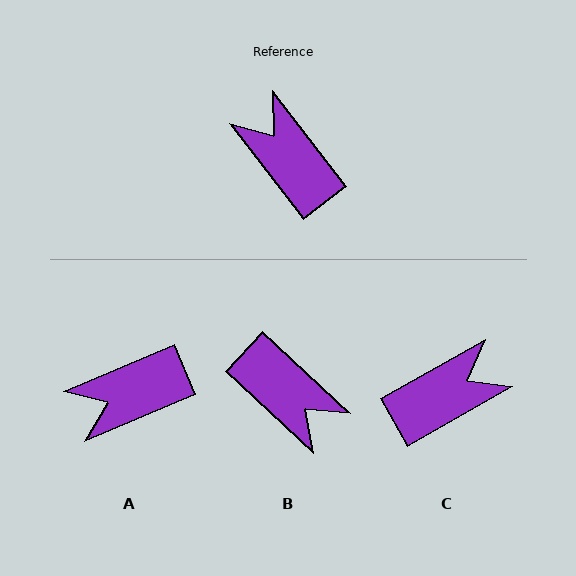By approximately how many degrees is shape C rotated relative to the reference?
Approximately 98 degrees clockwise.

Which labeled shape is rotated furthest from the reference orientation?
B, about 170 degrees away.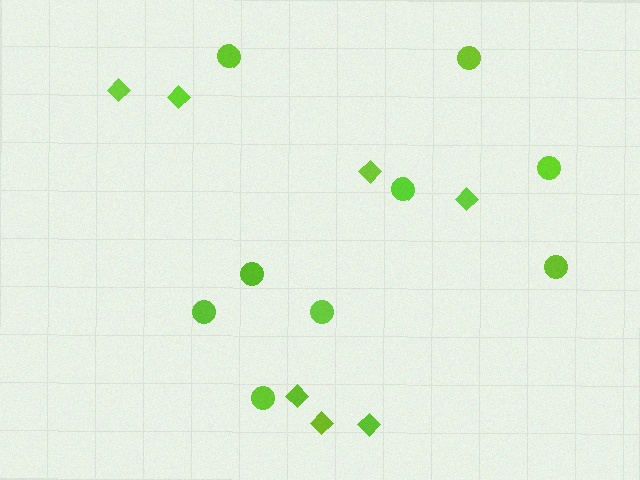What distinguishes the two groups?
There are 2 groups: one group of circles (9) and one group of diamonds (7).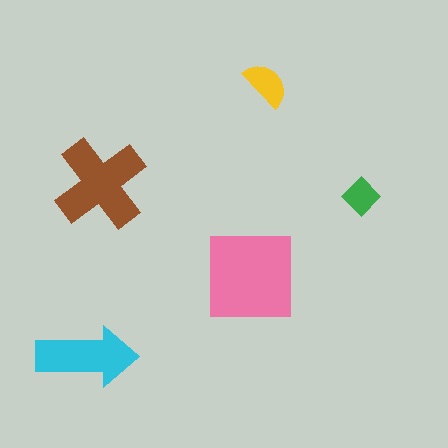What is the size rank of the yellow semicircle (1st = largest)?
4th.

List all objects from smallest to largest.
The green diamond, the yellow semicircle, the cyan arrow, the brown cross, the pink square.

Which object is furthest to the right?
The green diamond is rightmost.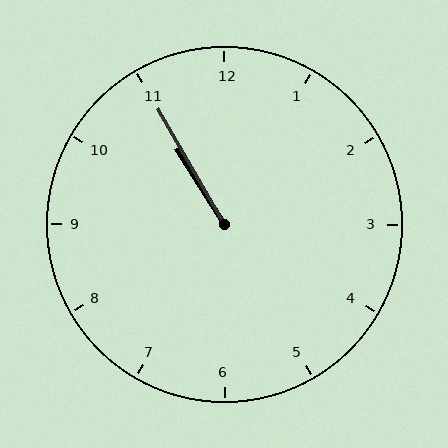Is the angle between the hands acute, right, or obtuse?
It is acute.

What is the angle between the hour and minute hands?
Approximately 2 degrees.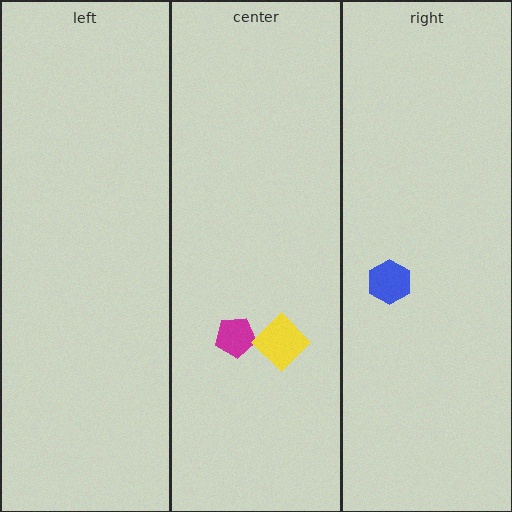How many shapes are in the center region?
2.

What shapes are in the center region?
The magenta pentagon, the yellow diamond.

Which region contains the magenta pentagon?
The center region.